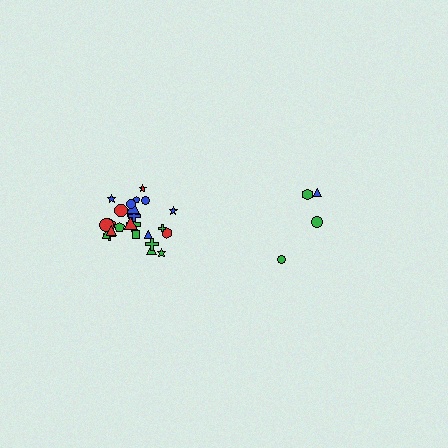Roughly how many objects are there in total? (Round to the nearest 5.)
Roughly 30 objects in total.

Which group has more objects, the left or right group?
The left group.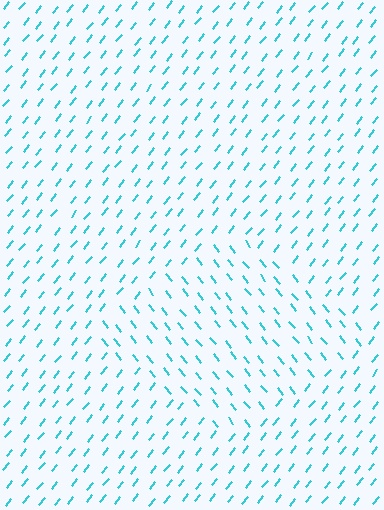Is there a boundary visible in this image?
Yes, there is a texture boundary formed by a change in line orientation.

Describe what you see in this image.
The image is filled with small cyan line segments. A diamond region in the image has lines oriented differently from the surrounding lines, creating a visible texture boundary.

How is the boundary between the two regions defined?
The boundary is defined purely by a change in line orientation (approximately 76 degrees difference). All lines are the same color and thickness.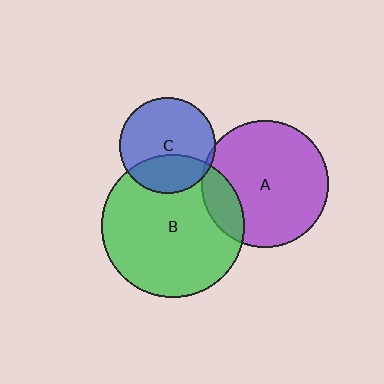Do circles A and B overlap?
Yes.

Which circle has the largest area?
Circle B (green).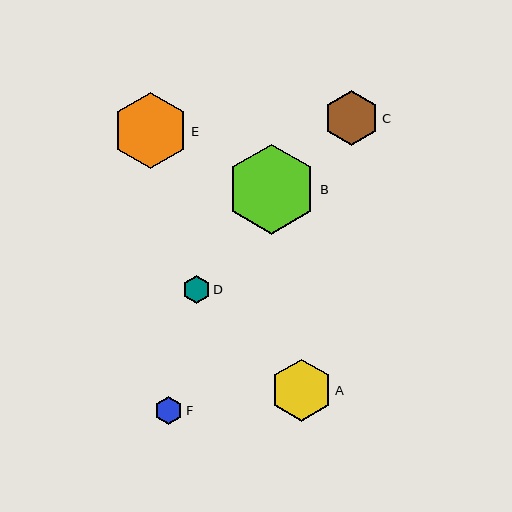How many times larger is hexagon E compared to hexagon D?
Hexagon E is approximately 2.7 times the size of hexagon D.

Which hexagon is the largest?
Hexagon B is the largest with a size of approximately 90 pixels.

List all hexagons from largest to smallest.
From largest to smallest: B, E, A, C, F, D.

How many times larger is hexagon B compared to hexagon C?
Hexagon B is approximately 1.6 times the size of hexagon C.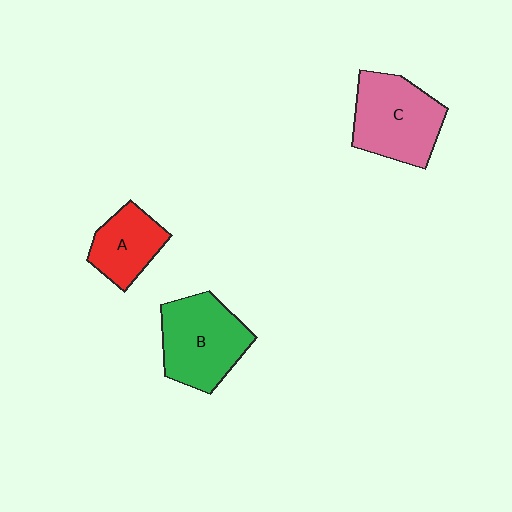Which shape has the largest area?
Shape C (pink).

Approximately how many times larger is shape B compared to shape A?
Approximately 1.6 times.